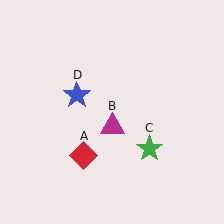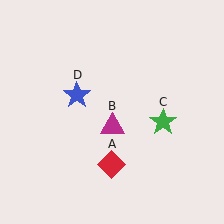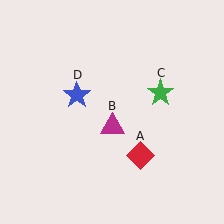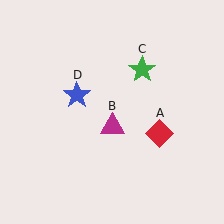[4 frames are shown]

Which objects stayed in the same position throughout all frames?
Magenta triangle (object B) and blue star (object D) remained stationary.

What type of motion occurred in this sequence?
The red diamond (object A), green star (object C) rotated counterclockwise around the center of the scene.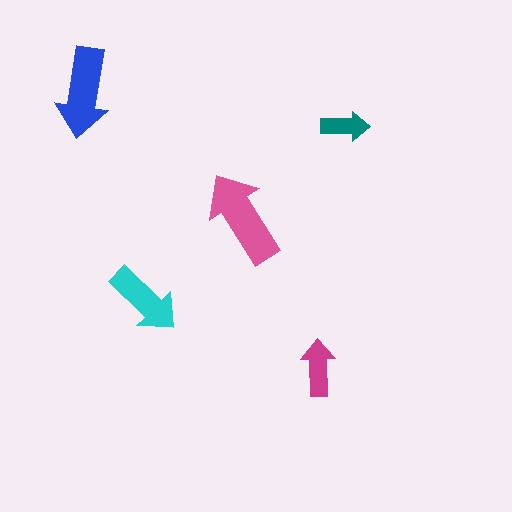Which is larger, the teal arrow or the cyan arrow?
The cyan one.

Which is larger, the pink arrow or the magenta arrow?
The pink one.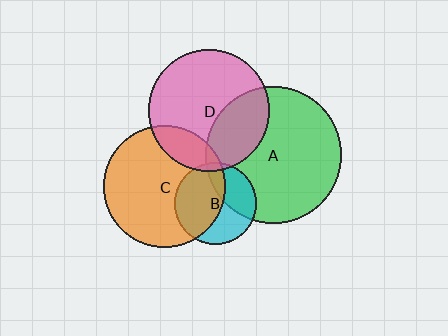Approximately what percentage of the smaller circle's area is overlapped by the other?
Approximately 5%.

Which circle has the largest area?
Circle A (green).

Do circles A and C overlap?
Yes.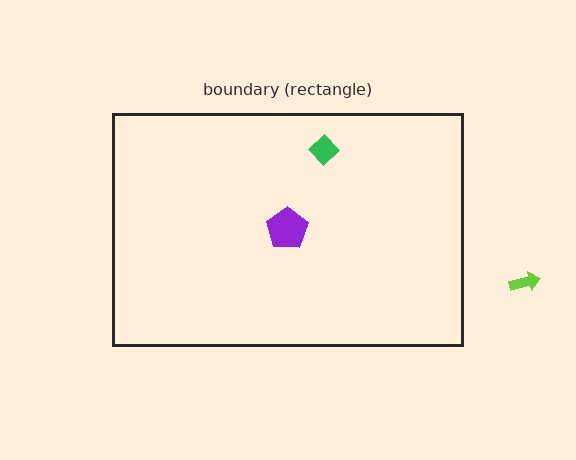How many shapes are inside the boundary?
2 inside, 1 outside.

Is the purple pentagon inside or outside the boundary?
Inside.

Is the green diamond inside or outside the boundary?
Inside.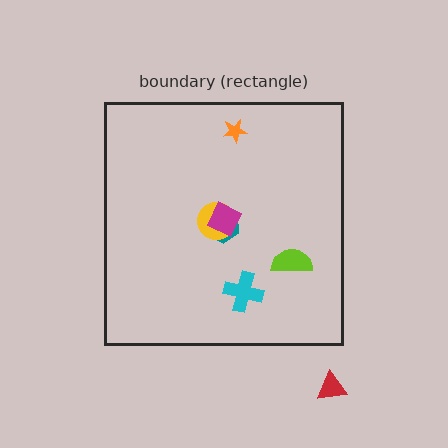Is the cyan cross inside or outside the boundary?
Inside.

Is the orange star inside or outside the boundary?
Inside.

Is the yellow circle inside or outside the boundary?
Inside.